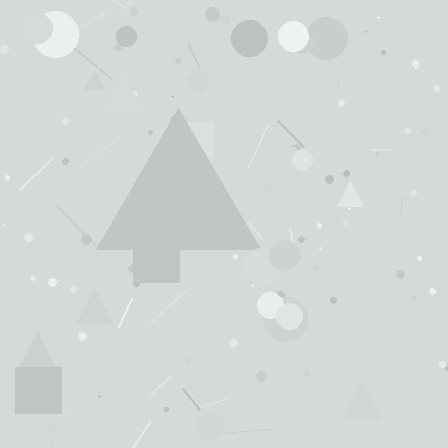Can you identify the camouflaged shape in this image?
The camouflaged shape is a triangle.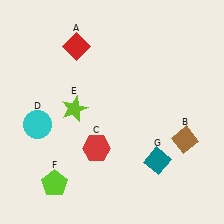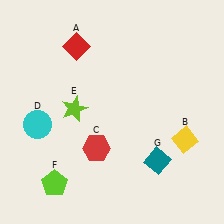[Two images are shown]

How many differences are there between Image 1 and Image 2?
There is 1 difference between the two images.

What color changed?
The diamond (B) changed from brown in Image 1 to yellow in Image 2.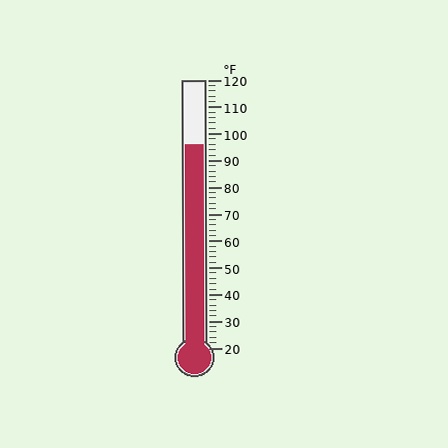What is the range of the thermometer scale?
The thermometer scale ranges from 20°F to 120°F.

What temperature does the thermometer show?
The thermometer shows approximately 96°F.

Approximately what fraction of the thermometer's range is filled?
The thermometer is filled to approximately 75% of its range.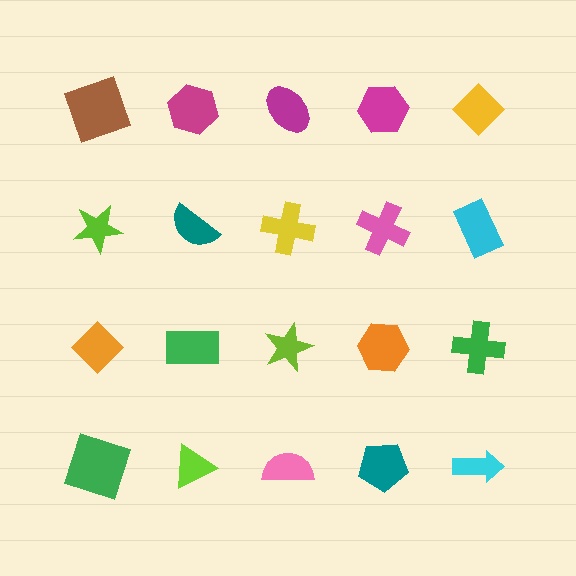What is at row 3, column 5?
A green cross.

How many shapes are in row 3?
5 shapes.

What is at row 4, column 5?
A cyan arrow.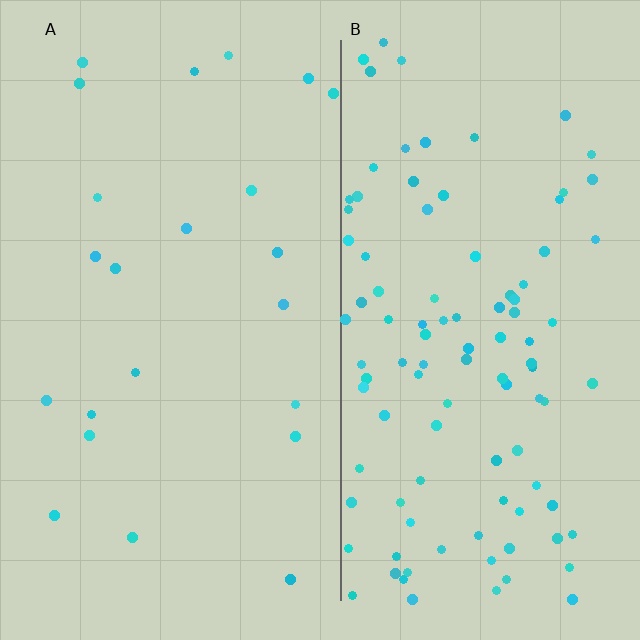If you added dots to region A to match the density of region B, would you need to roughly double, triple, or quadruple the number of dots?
Approximately quadruple.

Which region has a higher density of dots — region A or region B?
B (the right).